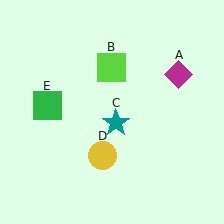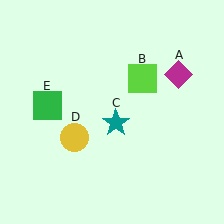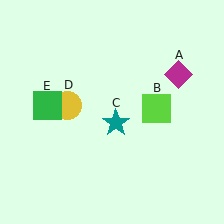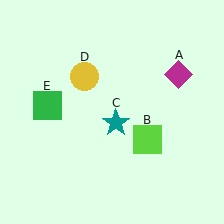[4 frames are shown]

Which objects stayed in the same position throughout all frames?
Magenta diamond (object A) and teal star (object C) and green square (object E) remained stationary.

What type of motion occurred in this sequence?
The lime square (object B), yellow circle (object D) rotated clockwise around the center of the scene.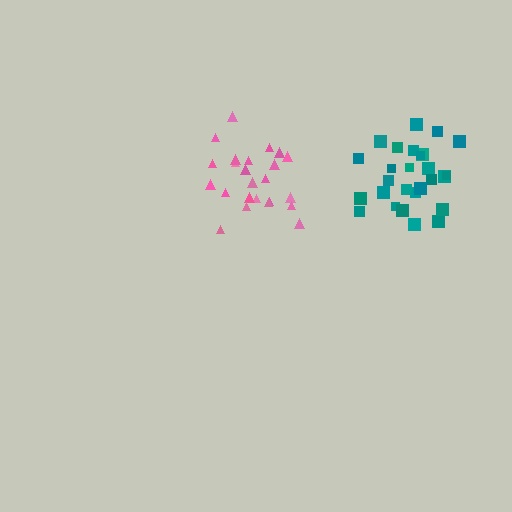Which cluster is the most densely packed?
Teal.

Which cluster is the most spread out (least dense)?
Pink.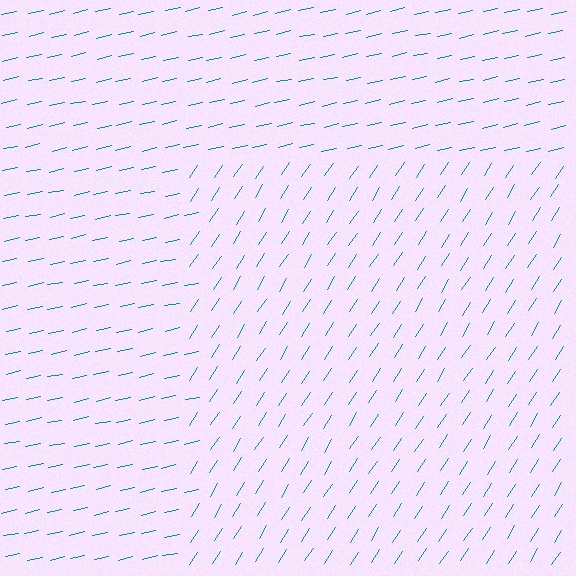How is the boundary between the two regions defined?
The boundary is defined purely by a change in line orientation (approximately 45 degrees difference). All lines are the same color and thickness.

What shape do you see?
I see a rectangle.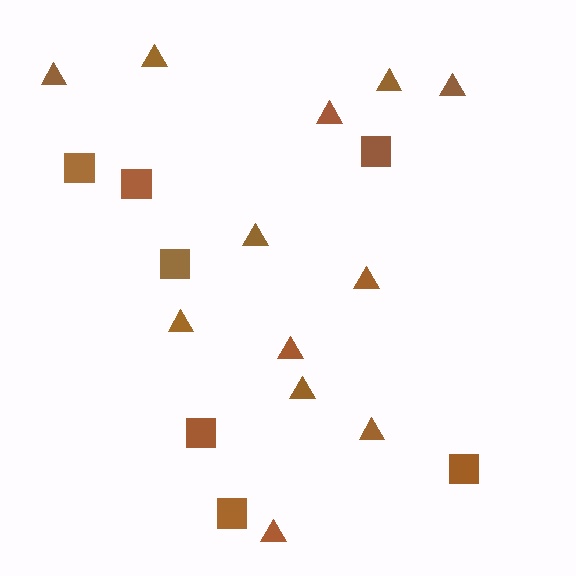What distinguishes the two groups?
There are 2 groups: one group of squares (7) and one group of triangles (12).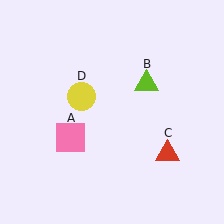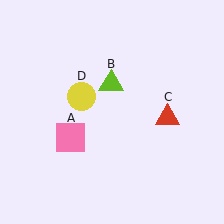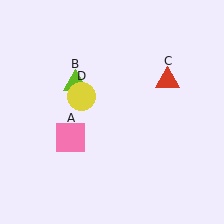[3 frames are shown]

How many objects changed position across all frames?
2 objects changed position: lime triangle (object B), red triangle (object C).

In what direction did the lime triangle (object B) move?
The lime triangle (object B) moved left.